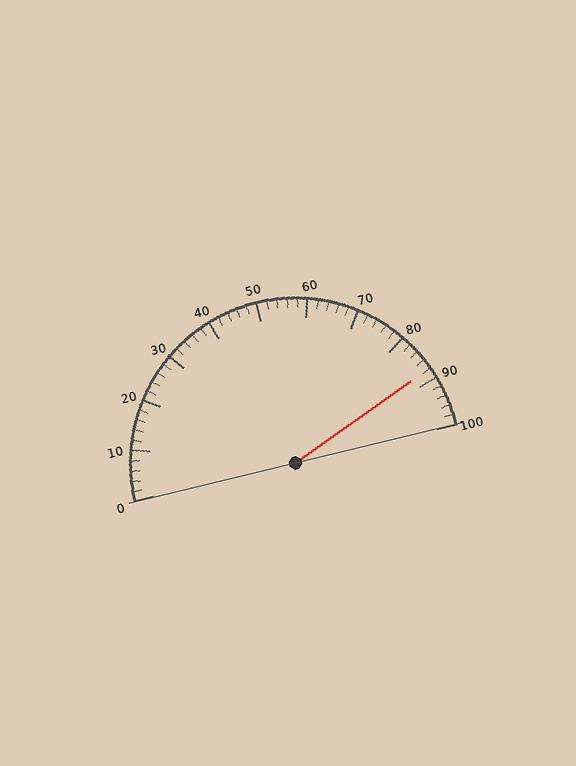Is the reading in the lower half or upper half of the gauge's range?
The reading is in the upper half of the range (0 to 100).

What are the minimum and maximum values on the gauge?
The gauge ranges from 0 to 100.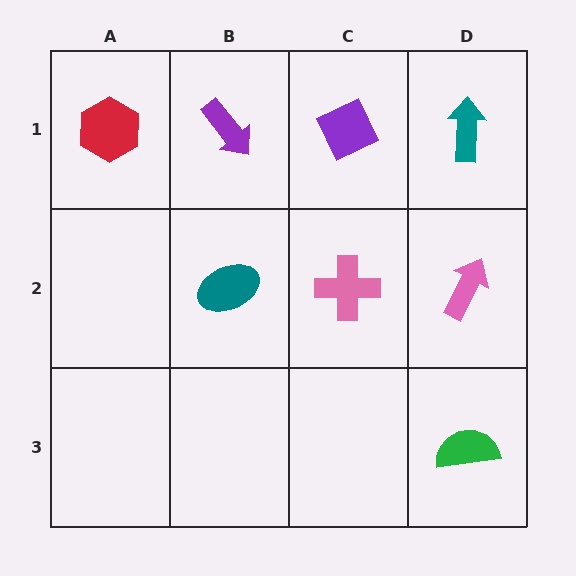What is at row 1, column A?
A red hexagon.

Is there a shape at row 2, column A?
No, that cell is empty.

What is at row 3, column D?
A green semicircle.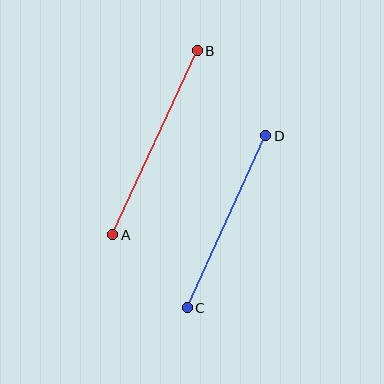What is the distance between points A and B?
The distance is approximately 203 pixels.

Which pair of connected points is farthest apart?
Points A and B are farthest apart.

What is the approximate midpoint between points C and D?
The midpoint is at approximately (226, 222) pixels.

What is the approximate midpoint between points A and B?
The midpoint is at approximately (155, 143) pixels.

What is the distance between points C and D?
The distance is approximately 189 pixels.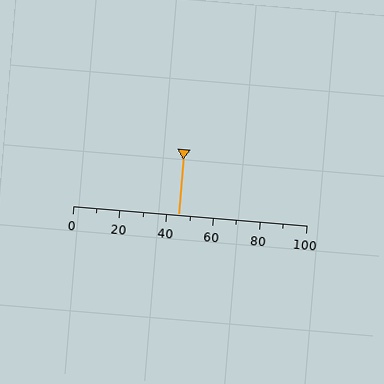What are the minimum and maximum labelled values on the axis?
The axis runs from 0 to 100.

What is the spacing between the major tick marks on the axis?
The major ticks are spaced 20 apart.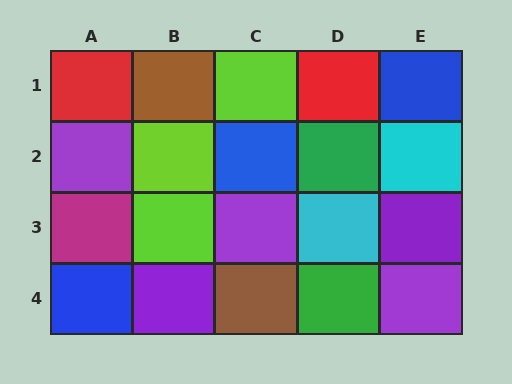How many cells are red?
2 cells are red.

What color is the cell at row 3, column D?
Cyan.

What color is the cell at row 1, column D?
Red.